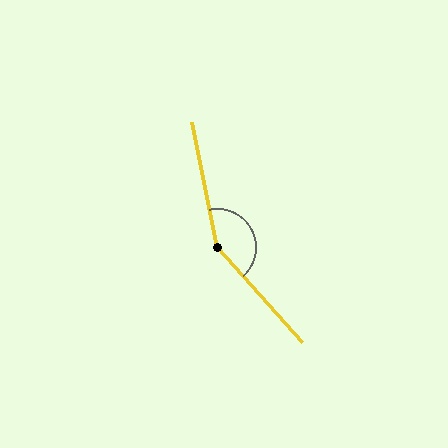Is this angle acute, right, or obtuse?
It is obtuse.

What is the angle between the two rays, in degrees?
Approximately 149 degrees.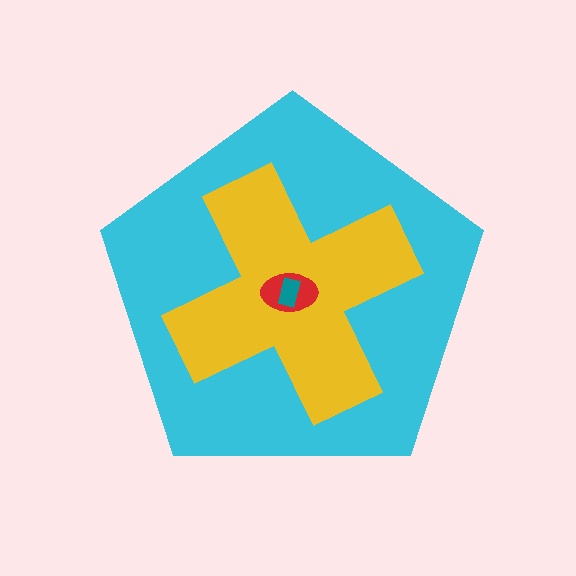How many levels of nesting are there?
4.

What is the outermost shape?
The cyan pentagon.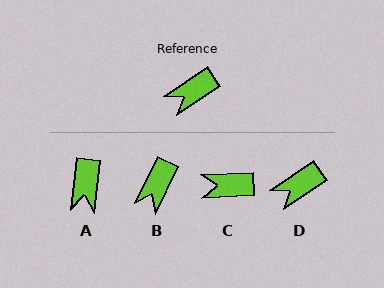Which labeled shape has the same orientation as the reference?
D.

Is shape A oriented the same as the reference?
No, it is off by about 49 degrees.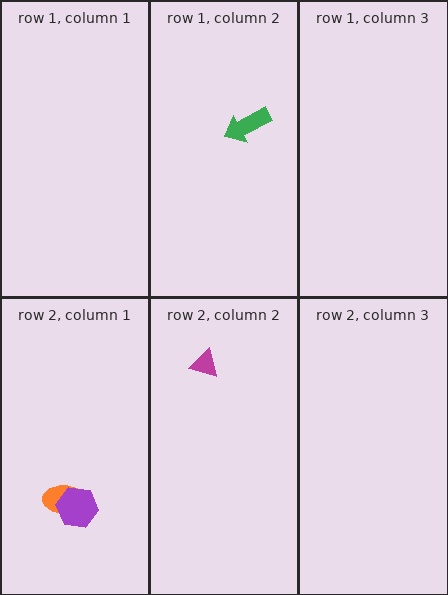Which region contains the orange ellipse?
The row 2, column 1 region.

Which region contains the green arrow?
The row 1, column 2 region.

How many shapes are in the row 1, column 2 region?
1.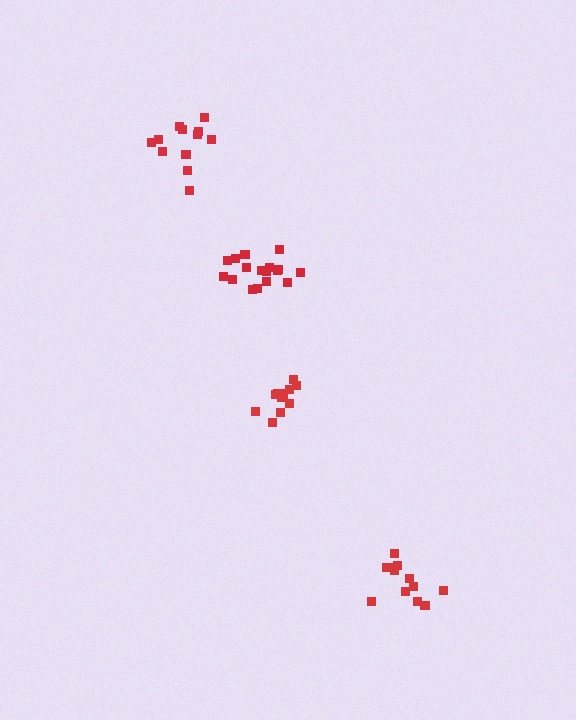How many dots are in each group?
Group 1: 12 dots, Group 2: 17 dots, Group 3: 12 dots, Group 4: 11 dots (52 total).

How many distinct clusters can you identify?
There are 4 distinct clusters.